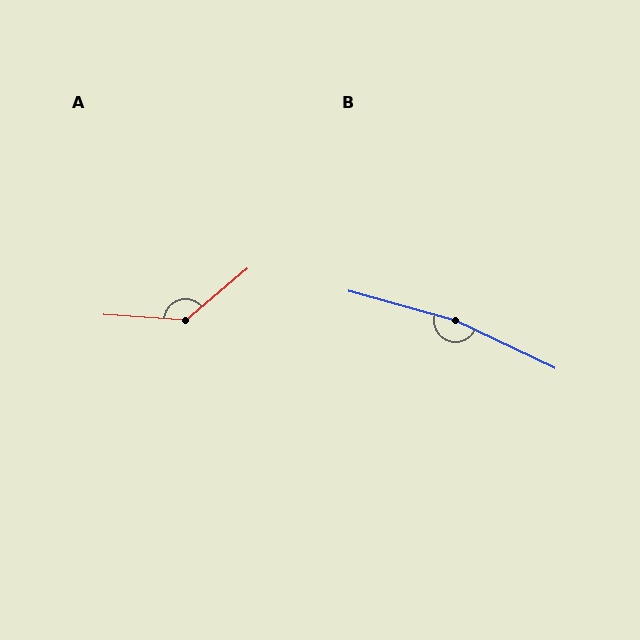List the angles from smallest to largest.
A (136°), B (170°).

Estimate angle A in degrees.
Approximately 136 degrees.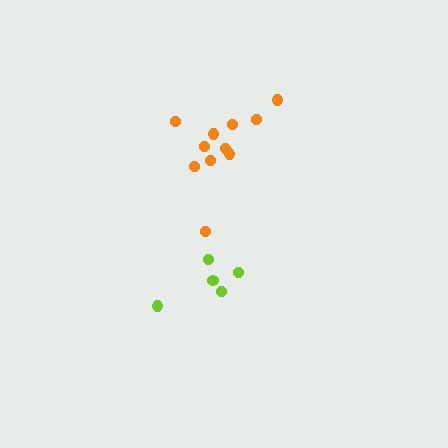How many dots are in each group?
Group 1: 5 dots, Group 2: 11 dots (16 total).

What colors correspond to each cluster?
The clusters are colored: lime, orange.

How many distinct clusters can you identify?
There are 2 distinct clusters.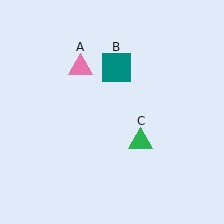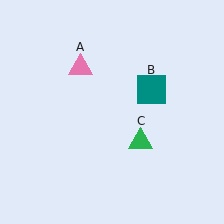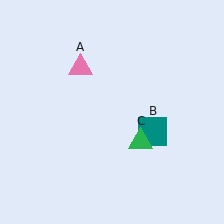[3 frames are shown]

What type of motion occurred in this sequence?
The teal square (object B) rotated clockwise around the center of the scene.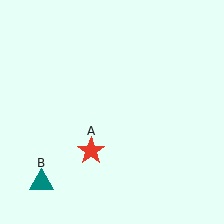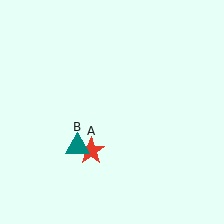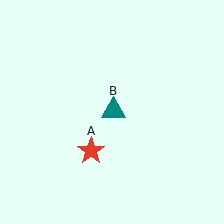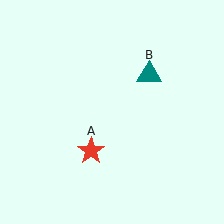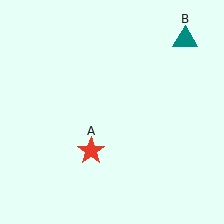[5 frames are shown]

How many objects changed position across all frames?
1 object changed position: teal triangle (object B).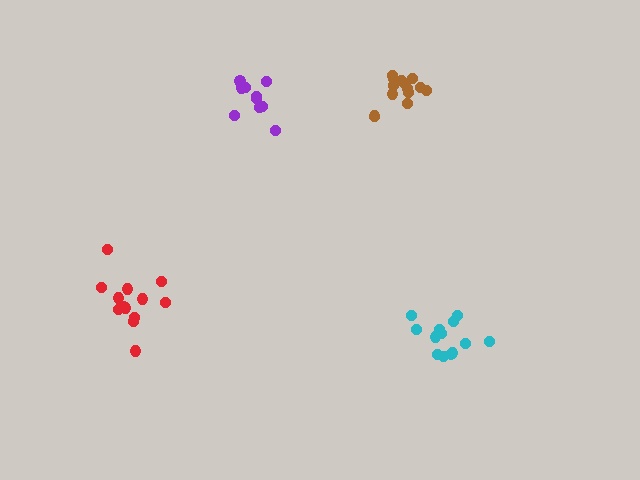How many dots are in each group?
Group 1: 13 dots, Group 2: 10 dots, Group 3: 13 dots, Group 4: 14 dots (50 total).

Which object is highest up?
The brown cluster is topmost.